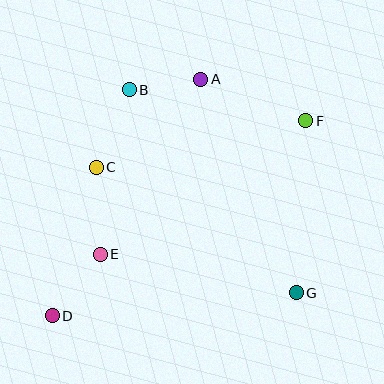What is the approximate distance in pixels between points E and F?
The distance between E and F is approximately 245 pixels.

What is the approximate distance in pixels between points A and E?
The distance between A and E is approximately 201 pixels.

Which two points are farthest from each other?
Points D and F are farthest from each other.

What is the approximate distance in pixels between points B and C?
The distance between B and C is approximately 84 pixels.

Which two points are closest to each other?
Points A and B are closest to each other.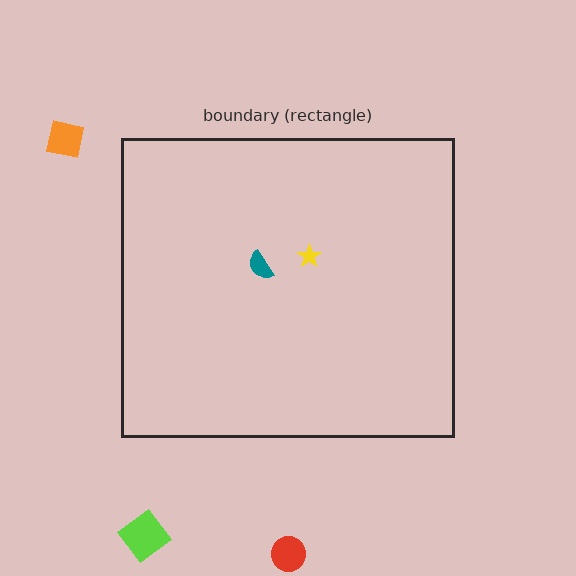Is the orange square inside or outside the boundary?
Outside.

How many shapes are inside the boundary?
2 inside, 3 outside.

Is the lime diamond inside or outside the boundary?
Outside.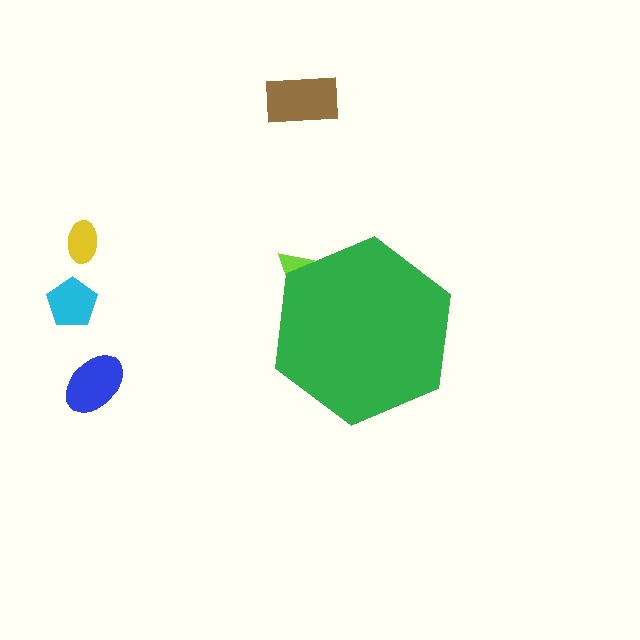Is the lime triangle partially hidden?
Yes, the lime triangle is partially hidden behind the green hexagon.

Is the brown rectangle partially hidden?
No, the brown rectangle is fully visible.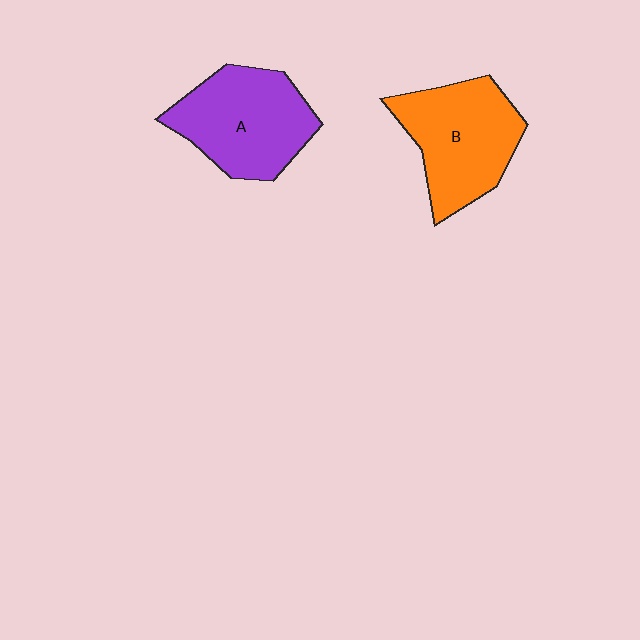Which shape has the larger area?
Shape A (purple).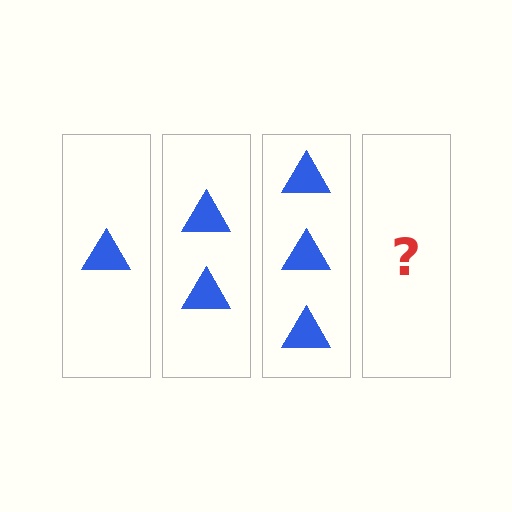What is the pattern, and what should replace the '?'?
The pattern is that each step adds one more triangle. The '?' should be 4 triangles.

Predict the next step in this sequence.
The next step is 4 triangles.